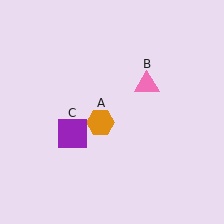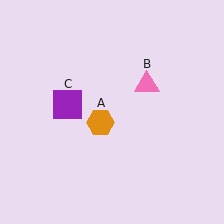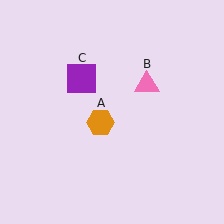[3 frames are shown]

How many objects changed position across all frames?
1 object changed position: purple square (object C).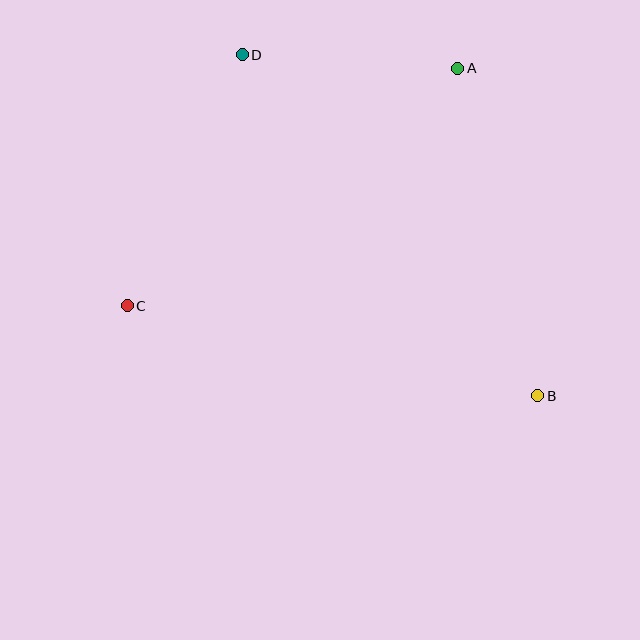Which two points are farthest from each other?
Points B and D are farthest from each other.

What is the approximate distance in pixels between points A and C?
The distance between A and C is approximately 407 pixels.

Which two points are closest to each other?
Points A and D are closest to each other.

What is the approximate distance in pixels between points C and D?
The distance between C and D is approximately 276 pixels.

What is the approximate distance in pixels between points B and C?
The distance between B and C is approximately 420 pixels.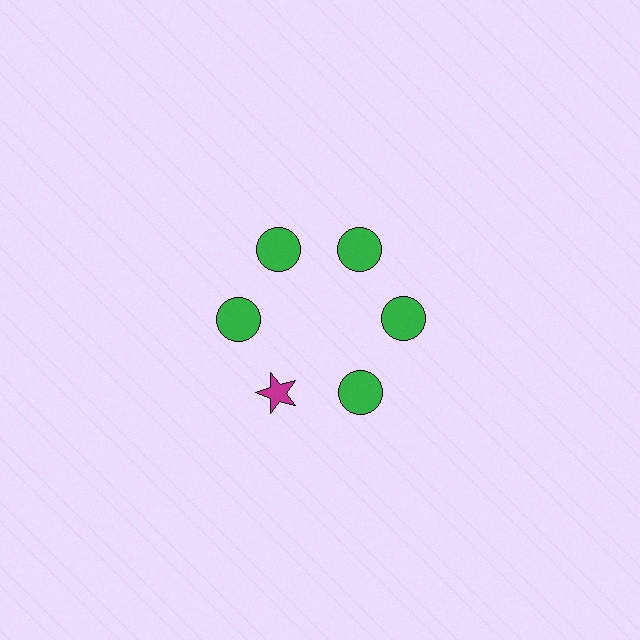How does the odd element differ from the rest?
It differs in both color (magenta instead of green) and shape (star instead of circle).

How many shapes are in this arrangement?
There are 6 shapes arranged in a ring pattern.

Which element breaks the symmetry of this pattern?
The magenta star at roughly the 7 o'clock position breaks the symmetry. All other shapes are green circles.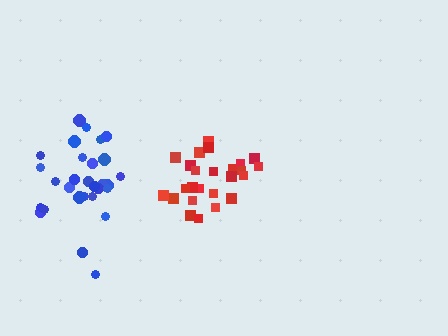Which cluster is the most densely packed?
Red.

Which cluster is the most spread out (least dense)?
Blue.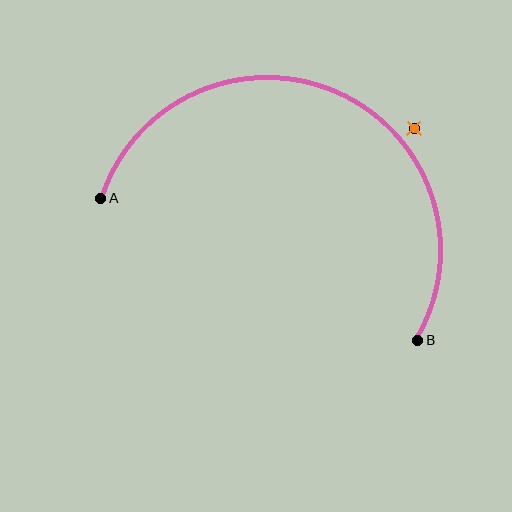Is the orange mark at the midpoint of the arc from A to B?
No — the orange mark does not lie on the arc at all. It sits slightly outside the curve.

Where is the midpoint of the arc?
The arc midpoint is the point on the curve farthest from the straight line joining A and B. It sits above that line.